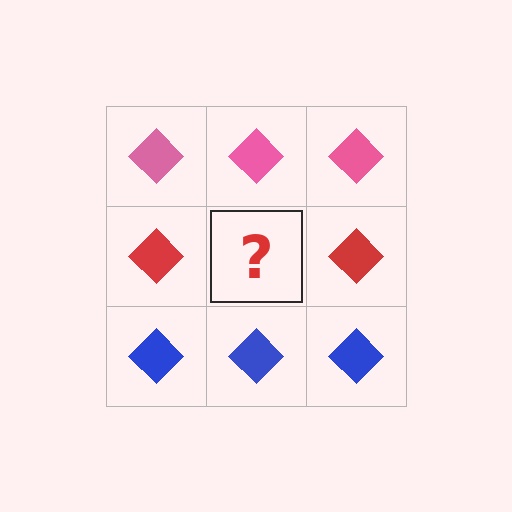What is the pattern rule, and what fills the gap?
The rule is that each row has a consistent color. The gap should be filled with a red diamond.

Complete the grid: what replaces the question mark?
The question mark should be replaced with a red diamond.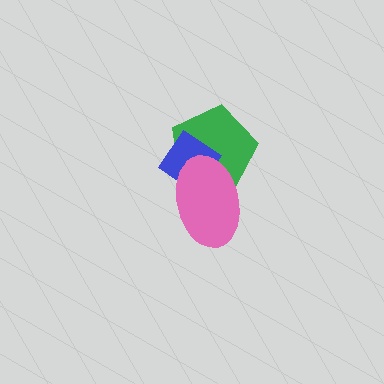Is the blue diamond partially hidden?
Yes, it is partially covered by another shape.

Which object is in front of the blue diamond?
The pink ellipse is in front of the blue diamond.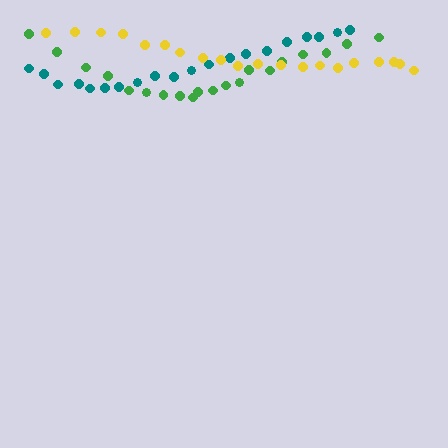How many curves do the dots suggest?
There are 3 distinct paths.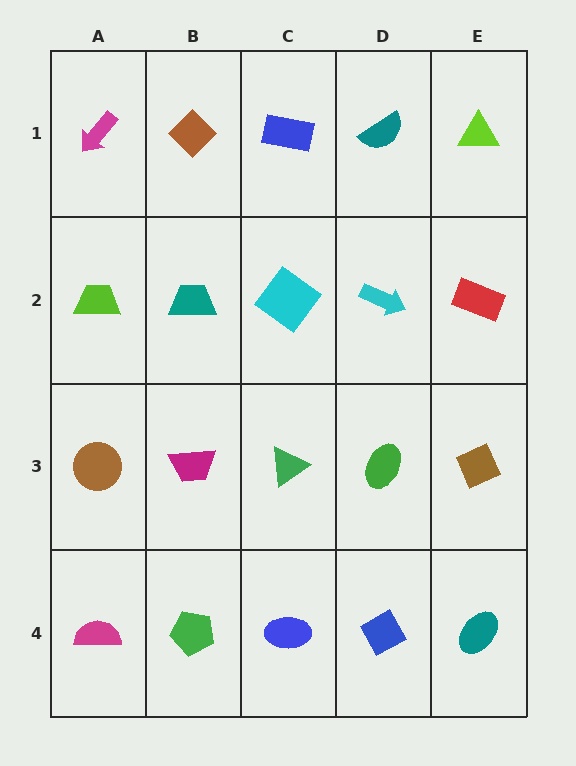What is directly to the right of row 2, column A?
A teal trapezoid.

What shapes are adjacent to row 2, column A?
A magenta arrow (row 1, column A), a brown circle (row 3, column A), a teal trapezoid (row 2, column B).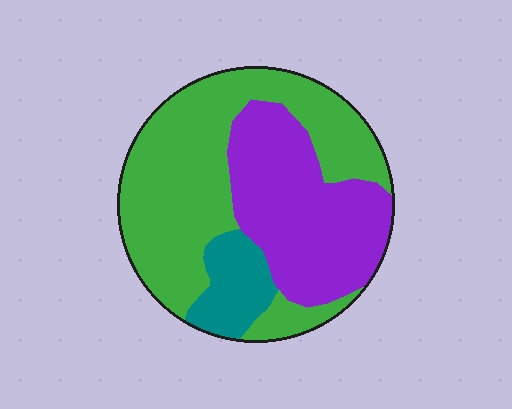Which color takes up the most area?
Green, at roughly 55%.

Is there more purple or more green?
Green.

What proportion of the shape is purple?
Purple covers around 35% of the shape.